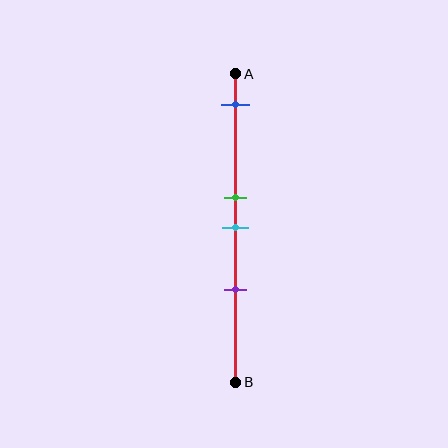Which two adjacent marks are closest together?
The green and cyan marks are the closest adjacent pair.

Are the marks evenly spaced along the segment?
No, the marks are not evenly spaced.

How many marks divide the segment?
There are 4 marks dividing the segment.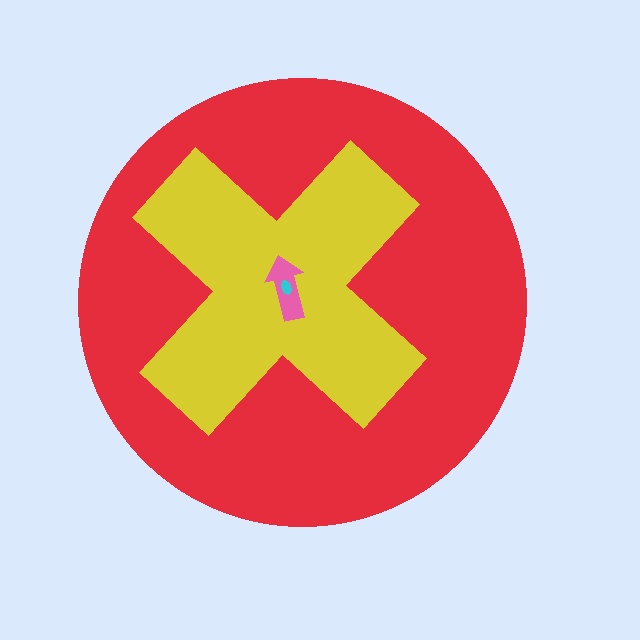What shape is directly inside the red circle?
The yellow cross.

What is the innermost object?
The cyan ellipse.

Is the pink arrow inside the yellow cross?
Yes.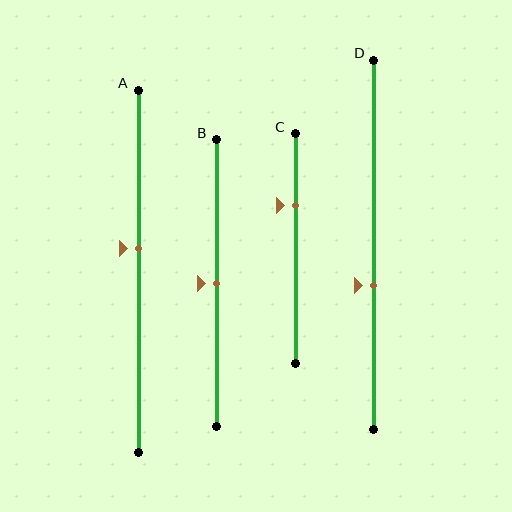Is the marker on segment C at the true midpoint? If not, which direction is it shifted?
No, the marker on segment C is shifted upward by about 19% of the segment length.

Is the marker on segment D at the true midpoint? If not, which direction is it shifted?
No, the marker on segment D is shifted downward by about 11% of the segment length.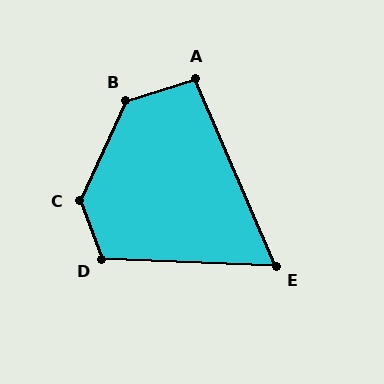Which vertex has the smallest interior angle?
E, at approximately 64 degrees.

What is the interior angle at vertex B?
Approximately 132 degrees (obtuse).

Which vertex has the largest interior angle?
C, at approximately 135 degrees.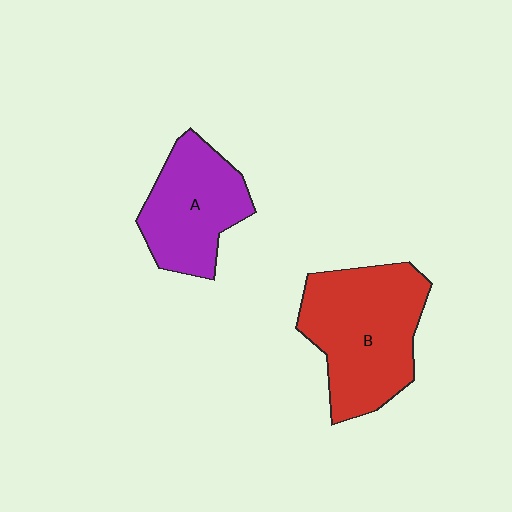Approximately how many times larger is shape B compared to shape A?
Approximately 1.4 times.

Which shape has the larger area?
Shape B (red).